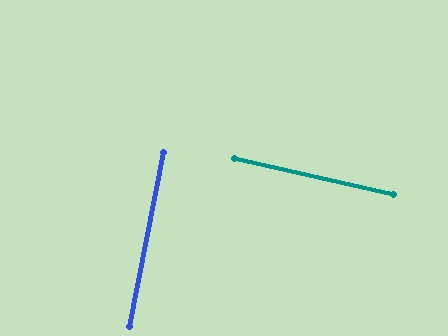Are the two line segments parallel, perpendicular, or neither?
Perpendicular — they meet at approximately 88°.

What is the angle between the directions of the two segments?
Approximately 88 degrees.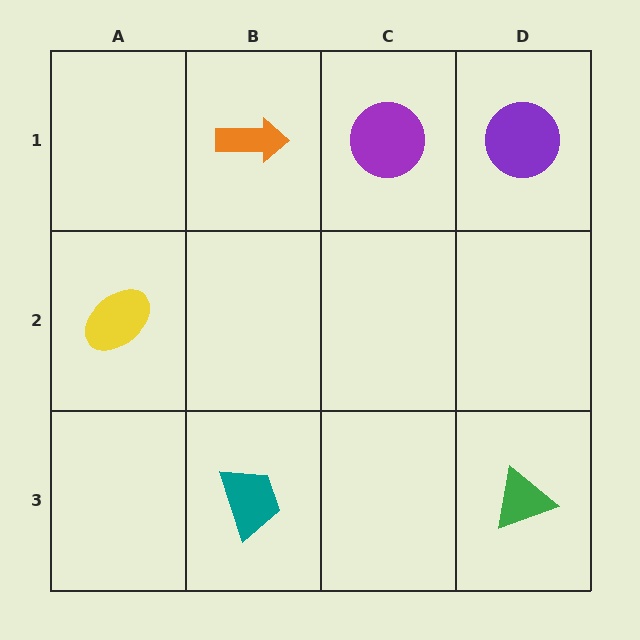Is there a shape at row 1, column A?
No, that cell is empty.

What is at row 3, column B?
A teal trapezoid.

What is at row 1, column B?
An orange arrow.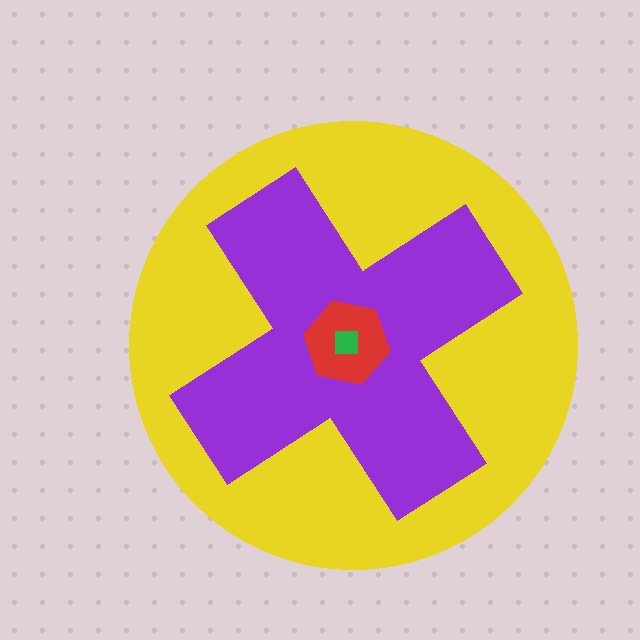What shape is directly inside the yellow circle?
The purple cross.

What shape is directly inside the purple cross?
The red hexagon.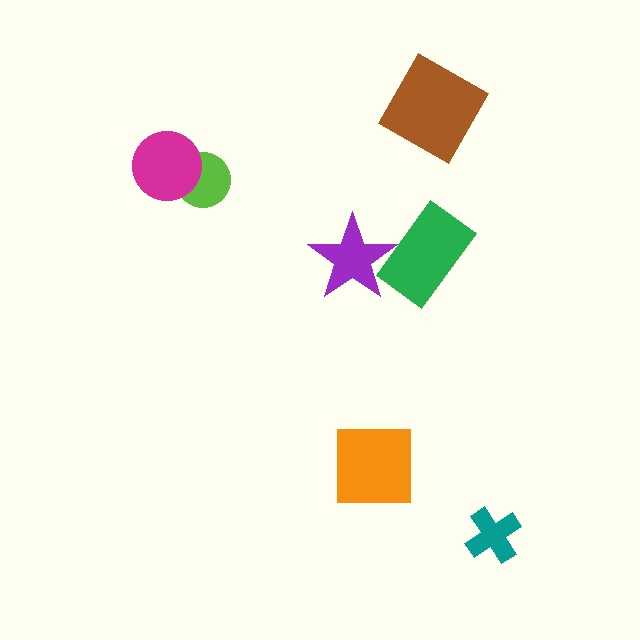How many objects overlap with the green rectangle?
1 object overlaps with the green rectangle.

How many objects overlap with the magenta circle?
1 object overlaps with the magenta circle.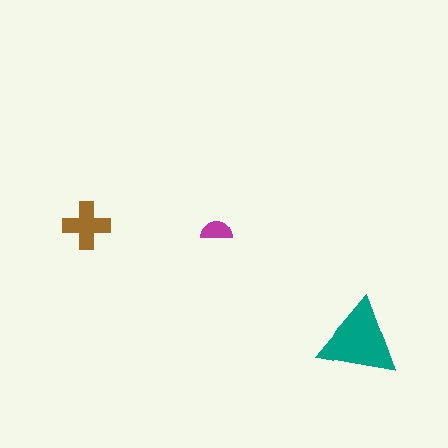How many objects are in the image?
There are 3 objects in the image.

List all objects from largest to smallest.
The teal triangle, the brown cross, the magenta semicircle.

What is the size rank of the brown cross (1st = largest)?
2nd.